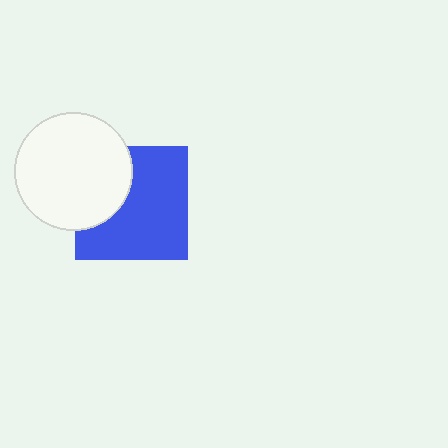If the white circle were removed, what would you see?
You would see the complete blue square.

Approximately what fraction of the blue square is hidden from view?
Roughly 32% of the blue square is hidden behind the white circle.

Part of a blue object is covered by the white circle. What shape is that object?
It is a square.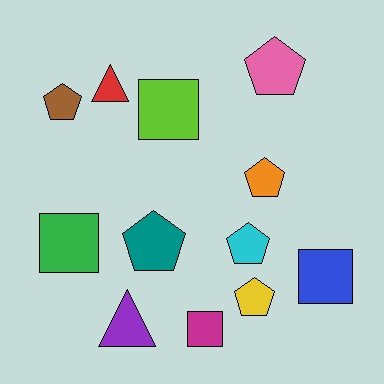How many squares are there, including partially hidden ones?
There are 4 squares.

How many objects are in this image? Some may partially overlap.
There are 12 objects.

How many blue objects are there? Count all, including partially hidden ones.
There is 1 blue object.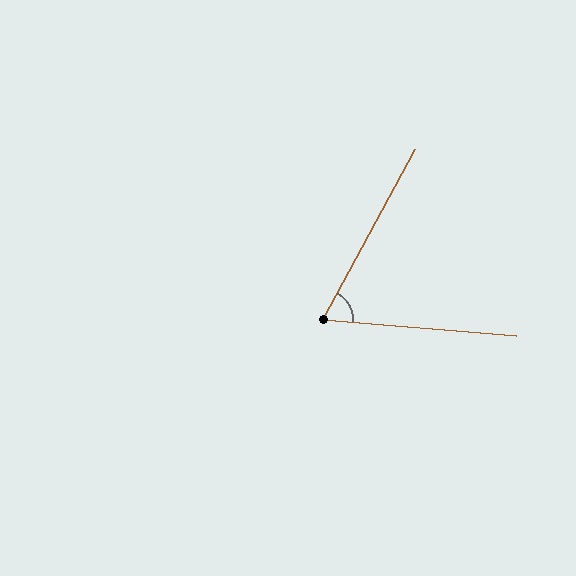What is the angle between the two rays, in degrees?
Approximately 66 degrees.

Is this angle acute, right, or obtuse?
It is acute.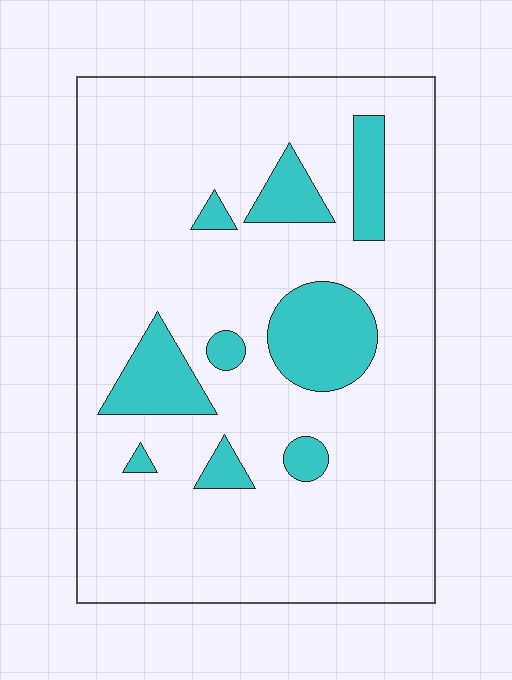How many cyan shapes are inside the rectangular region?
9.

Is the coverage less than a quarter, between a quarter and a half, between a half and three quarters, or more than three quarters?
Less than a quarter.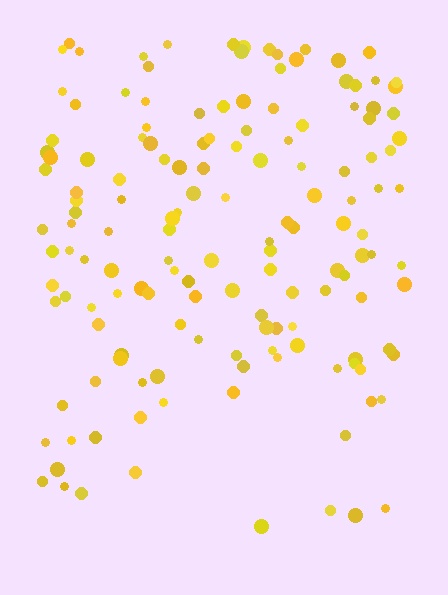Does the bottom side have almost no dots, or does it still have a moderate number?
Still a moderate number, just noticeably fewer than the top.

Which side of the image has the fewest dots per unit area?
The bottom.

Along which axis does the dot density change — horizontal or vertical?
Vertical.